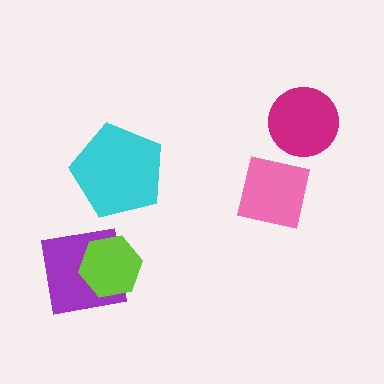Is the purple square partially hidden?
Yes, it is partially covered by another shape.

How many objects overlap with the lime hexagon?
1 object overlaps with the lime hexagon.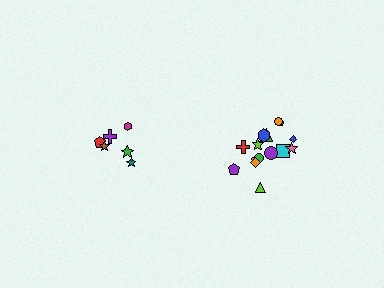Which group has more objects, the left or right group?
The right group.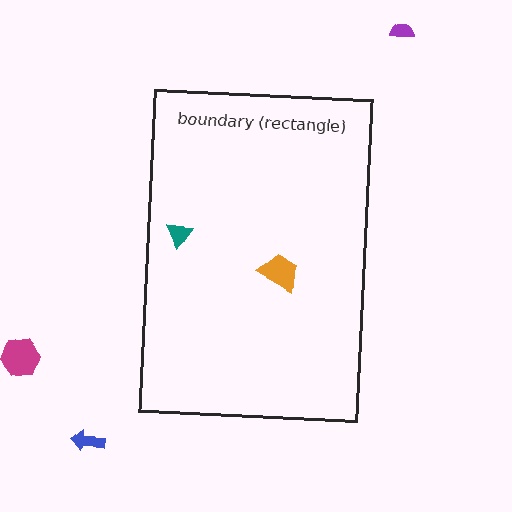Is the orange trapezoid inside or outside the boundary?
Inside.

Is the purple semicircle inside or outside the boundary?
Outside.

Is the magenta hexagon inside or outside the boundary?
Outside.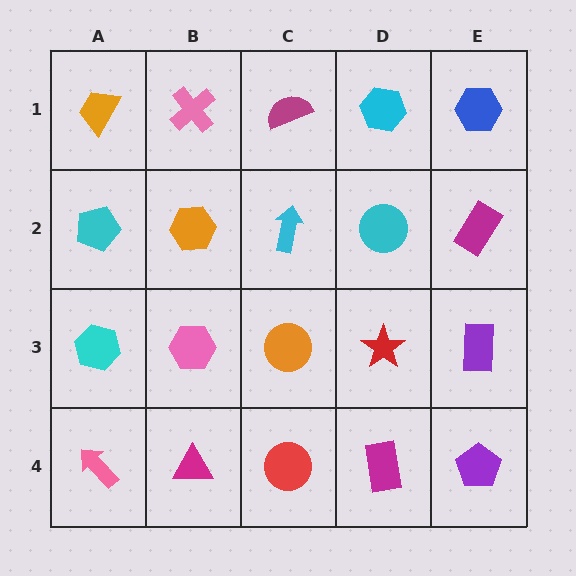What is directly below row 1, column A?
A cyan pentagon.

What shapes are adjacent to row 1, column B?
An orange hexagon (row 2, column B), an orange trapezoid (row 1, column A), a magenta semicircle (row 1, column C).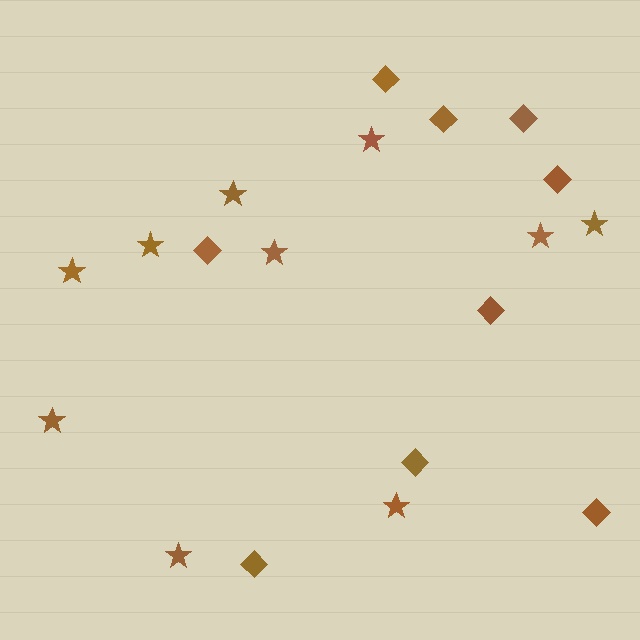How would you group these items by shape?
There are 2 groups: one group of diamonds (9) and one group of stars (10).